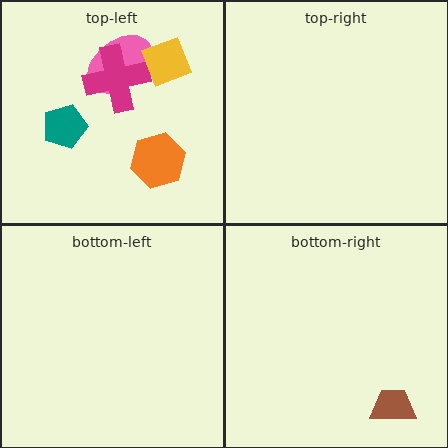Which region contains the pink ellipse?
The top-left region.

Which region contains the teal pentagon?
The top-left region.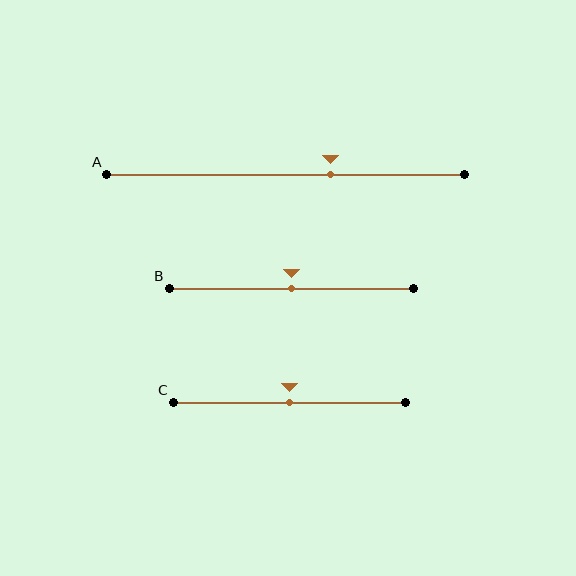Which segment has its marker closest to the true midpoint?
Segment B has its marker closest to the true midpoint.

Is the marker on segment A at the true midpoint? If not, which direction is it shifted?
No, the marker on segment A is shifted to the right by about 13% of the segment length.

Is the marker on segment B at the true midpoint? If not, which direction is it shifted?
Yes, the marker on segment B is at the true midpoint.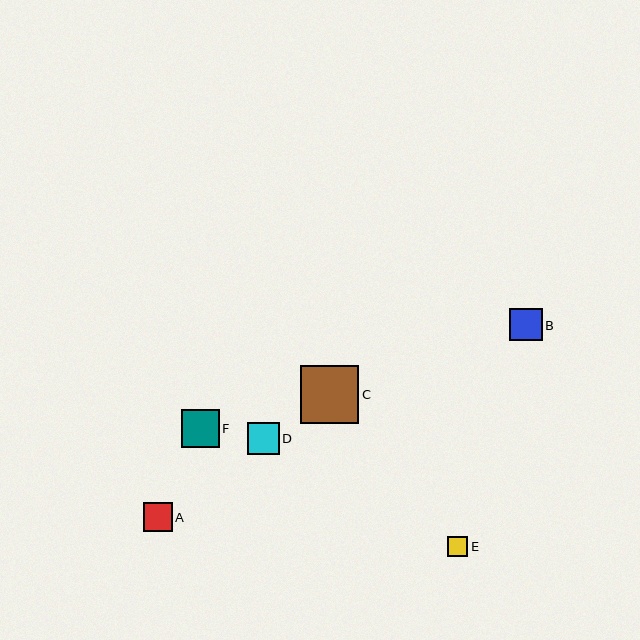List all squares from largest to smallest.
From largest to smallest: C, F, B, D, A, E.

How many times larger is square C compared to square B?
Square C is approximately 1.8 times the size of square B.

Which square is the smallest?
Square E is the smallest with a size of approximately 20 pixels.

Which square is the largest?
Square C is the largest with a size of approximately 58 pixels.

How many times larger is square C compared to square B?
Square C is approximately 1.8 times the size of square B.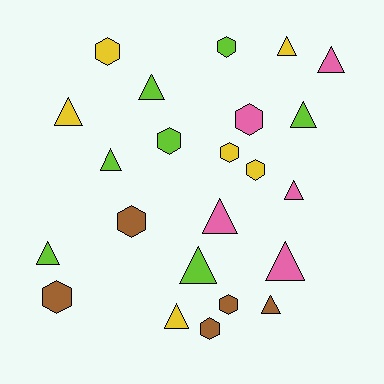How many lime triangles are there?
There are 5 lime triangles.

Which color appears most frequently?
Lime, with 7 objects.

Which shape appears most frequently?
Triangle, with 13 objects.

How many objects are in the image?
There are 23 objects.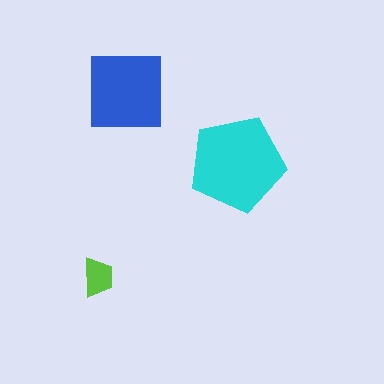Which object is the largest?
The cyan pentagon.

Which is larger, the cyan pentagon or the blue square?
The cyan pentagon.